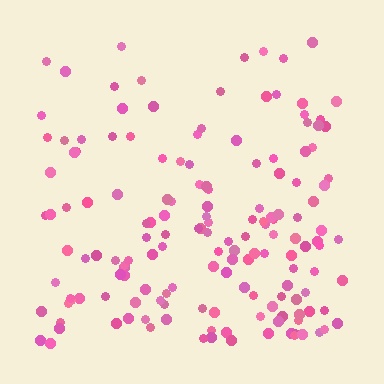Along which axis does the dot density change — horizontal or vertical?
Vertical.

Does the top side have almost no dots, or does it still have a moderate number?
Still a moderate number, just noticeably fewer than the bottom.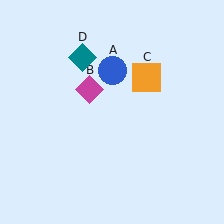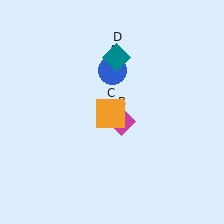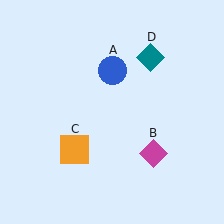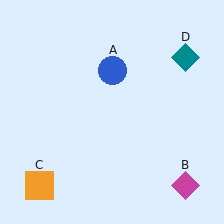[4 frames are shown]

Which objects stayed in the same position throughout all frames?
Blue circle (object A) remained stationary.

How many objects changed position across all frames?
3 objects changed position: magenta diamond (object B), orange square (object C), teal diamond (object D).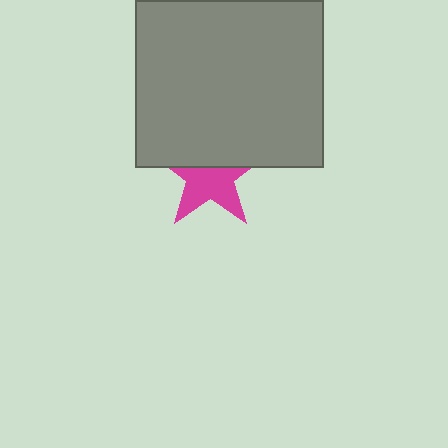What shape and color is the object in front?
The object in front is a gray rectangle.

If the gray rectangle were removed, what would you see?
You would see the complete magenta star.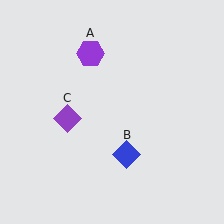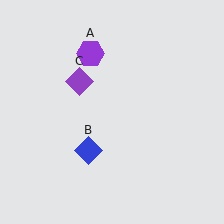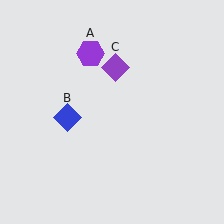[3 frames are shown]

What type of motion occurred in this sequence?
The blue diamond (object B), purple diamond (object C) rotated clockwise around the center of the scene.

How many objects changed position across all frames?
2 objects changed position: blue diamond (object B), purple diamond (object C).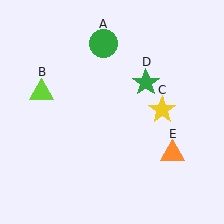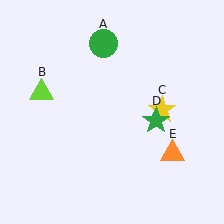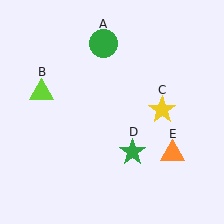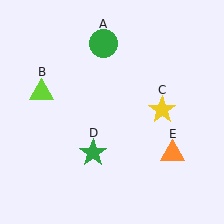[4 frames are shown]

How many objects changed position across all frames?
1 object changed position: green star (object D).